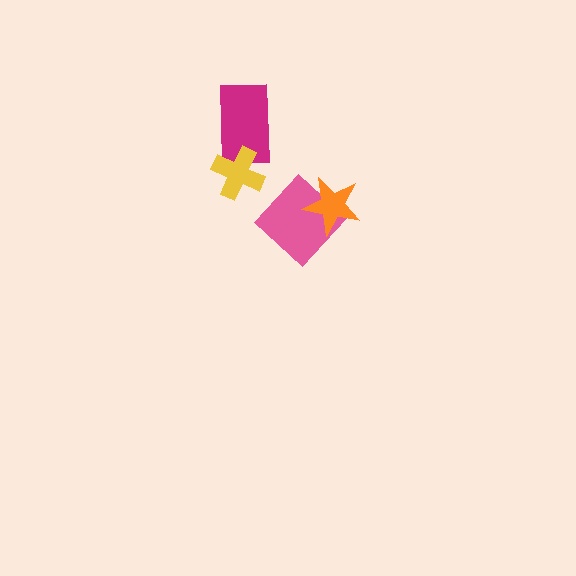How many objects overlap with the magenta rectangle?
1 object overlaps with the magenta rectangle.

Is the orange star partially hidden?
No, no other shape covers it.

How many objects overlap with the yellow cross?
1 object overlaps with the yellow cross.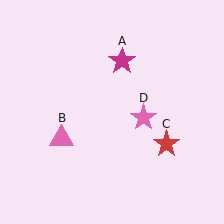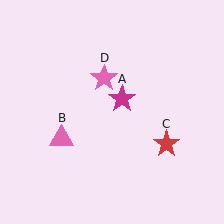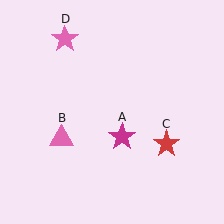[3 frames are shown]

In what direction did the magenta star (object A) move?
The magenta star (object A) moved down.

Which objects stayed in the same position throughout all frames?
Pink triangle (object B) and red star (object C) remained stationary.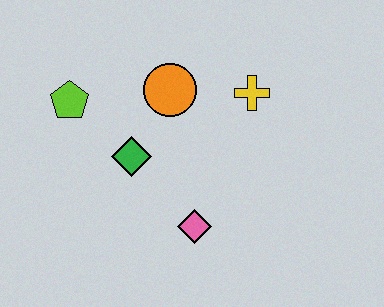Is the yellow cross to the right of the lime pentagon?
Yes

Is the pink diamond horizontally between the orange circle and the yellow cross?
Yes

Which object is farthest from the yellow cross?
The lime pentagon is farthest from the yellow cross.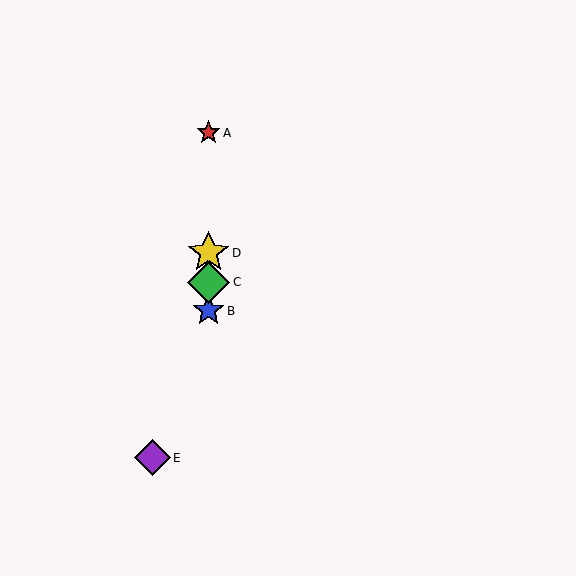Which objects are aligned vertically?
Objects A, B, C, D are aligned vertically.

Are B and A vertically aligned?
Yes, both are at x≈208.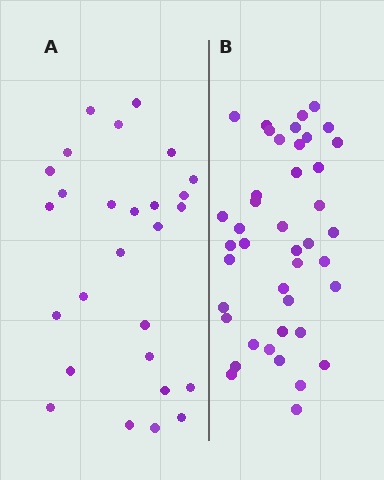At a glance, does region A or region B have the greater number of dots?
Region B (the right region) has more dots.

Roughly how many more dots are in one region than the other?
Region B has approximately 15 more dots than region A.